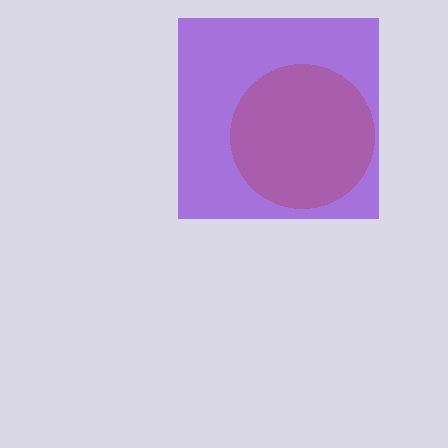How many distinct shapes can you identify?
There are 2 distinct shapes: an orange circle, a purple square.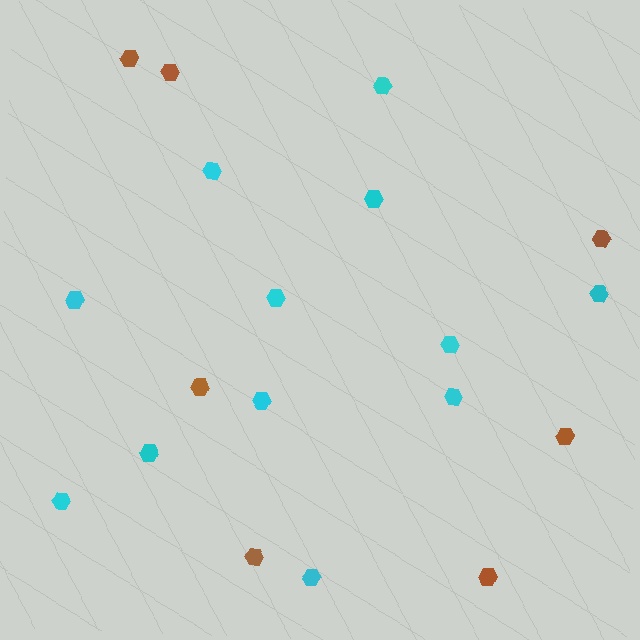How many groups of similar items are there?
There are 2 groups: one group of cyan hexagons (12) and one group of brown hexagons (7).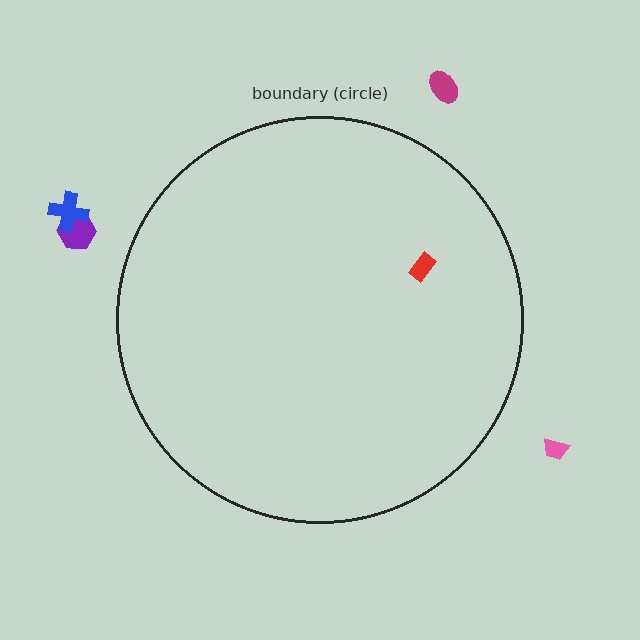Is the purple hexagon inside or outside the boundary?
Outside.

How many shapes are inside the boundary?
1 inside, 4 outside.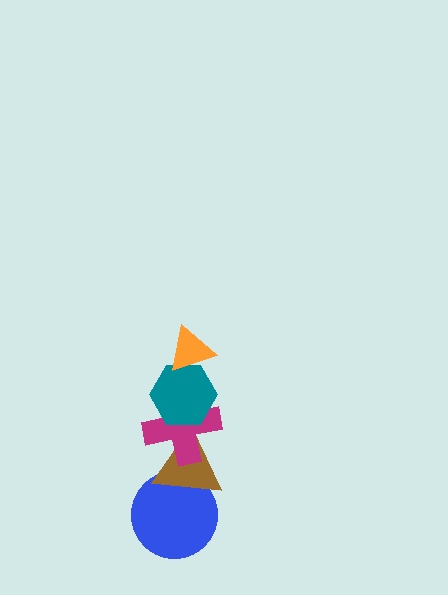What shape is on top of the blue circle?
The brown triangle is on top of the blue circle.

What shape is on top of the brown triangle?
The magenta cross is on top of the brown triangle.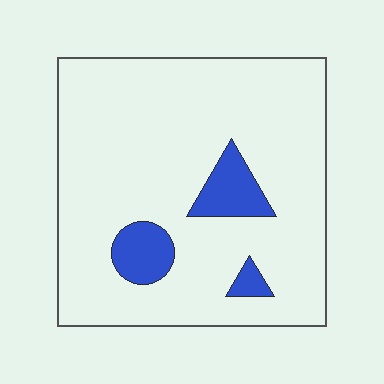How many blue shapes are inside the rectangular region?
3.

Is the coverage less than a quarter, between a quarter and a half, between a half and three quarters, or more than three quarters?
Less than a quarter.